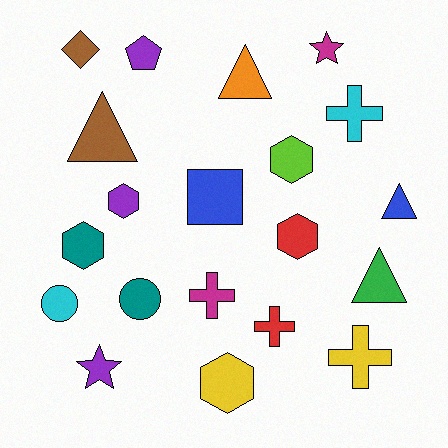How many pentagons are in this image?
There is 1 pentagon.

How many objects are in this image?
There are 20 objects.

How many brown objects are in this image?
There are 2 brown objects.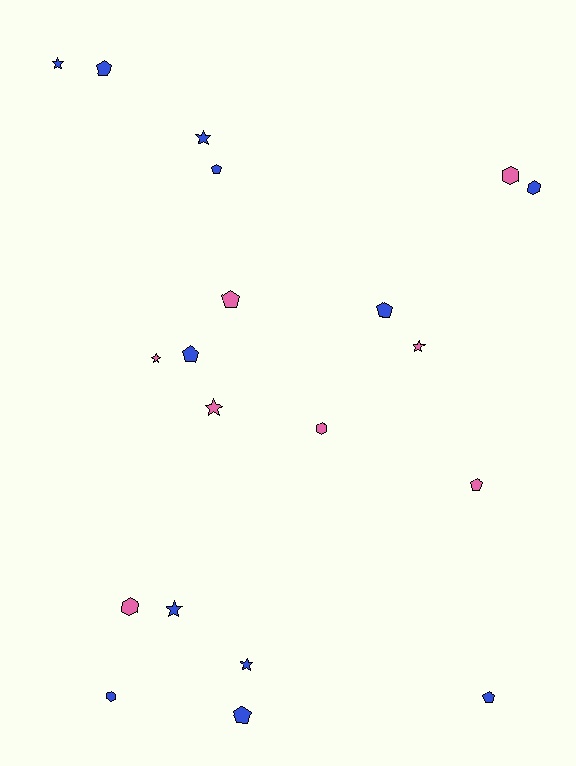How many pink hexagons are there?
There are 3 pink hexagons.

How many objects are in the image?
There are 20 objects.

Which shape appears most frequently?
Pentagon, with 8 objects.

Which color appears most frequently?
Blue, with 12 objects.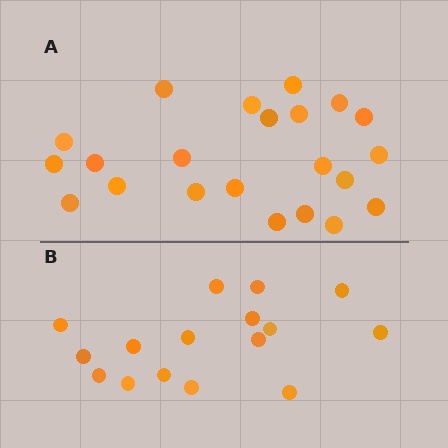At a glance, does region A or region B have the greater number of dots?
Region A (the top region) has more dots.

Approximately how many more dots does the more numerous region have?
Region A has about 6 more dots than region B.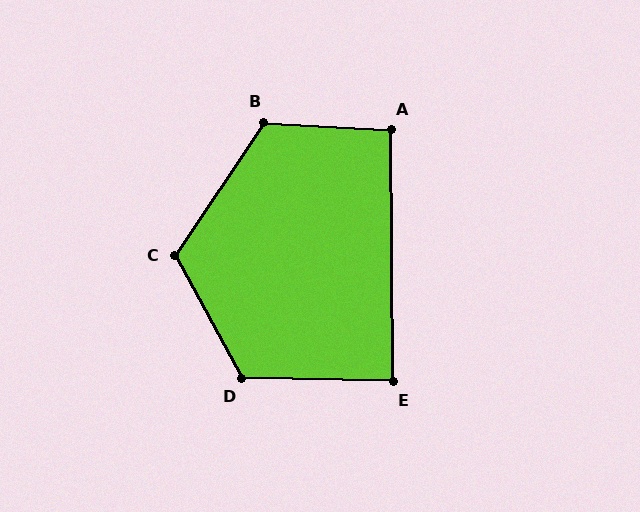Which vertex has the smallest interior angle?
E, at approximately 88 degrees.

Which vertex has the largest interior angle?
B, at approximately 120 degrees.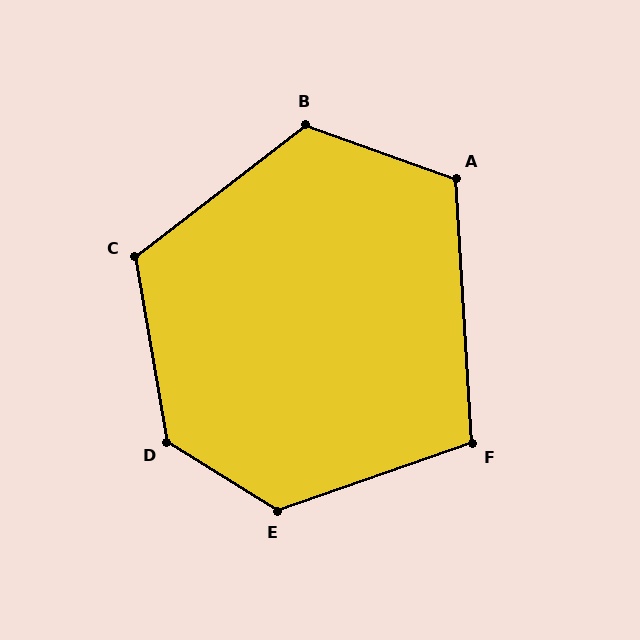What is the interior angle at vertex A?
Approximately 113 degrees (obtuse).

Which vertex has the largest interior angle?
D, at approximately 132 degrees.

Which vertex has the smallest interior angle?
F, at approximately 106 degrees.